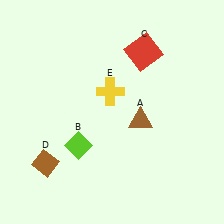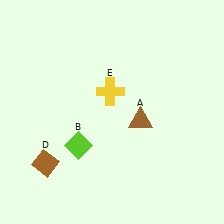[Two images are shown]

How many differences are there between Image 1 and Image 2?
There is 1 difference between the two images.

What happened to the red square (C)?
The red square (C) was removed in Image 2. It was in the top-right area of Image 1.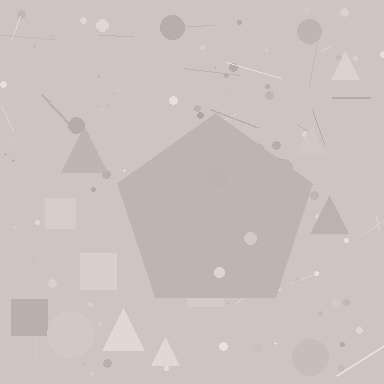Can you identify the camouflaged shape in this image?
The camouflaged shape is a pentagon.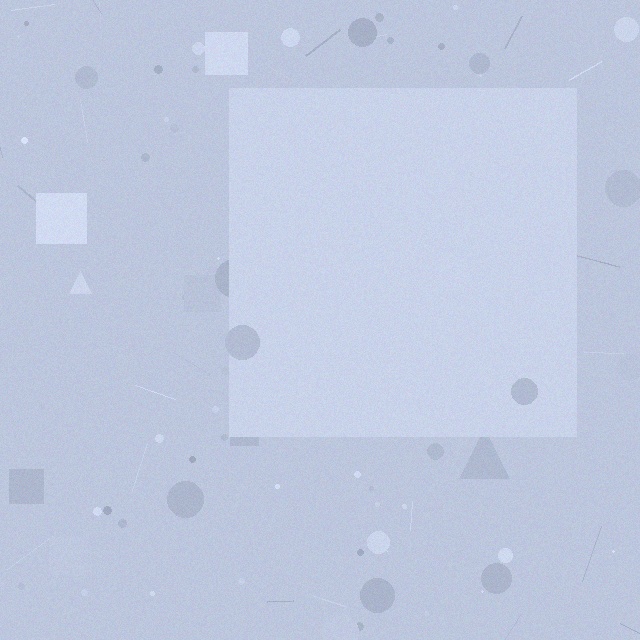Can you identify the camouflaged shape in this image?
The camouflaged shape is a square.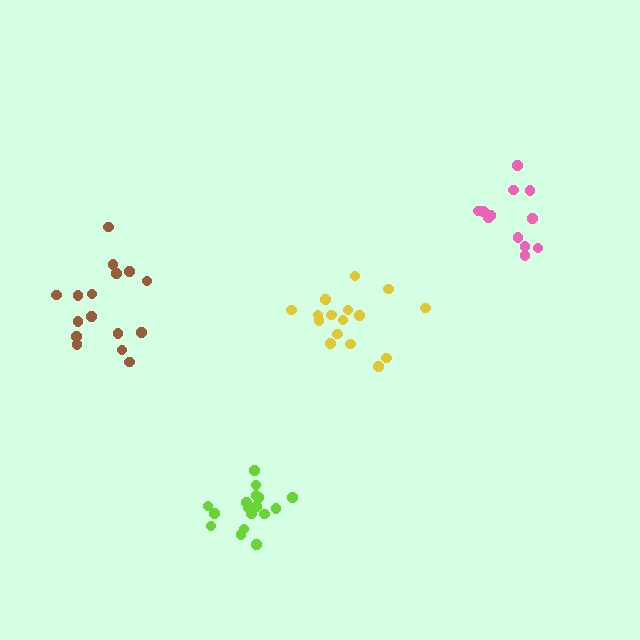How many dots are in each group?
Group 1: 16 dots, Group 2: 12 dots, Group 3: 16 dots, Group 4: 17 dots (61 total).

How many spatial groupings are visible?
There are 4 spatial groupings.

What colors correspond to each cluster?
The clusters are colored: yellow, pink, brown, lime.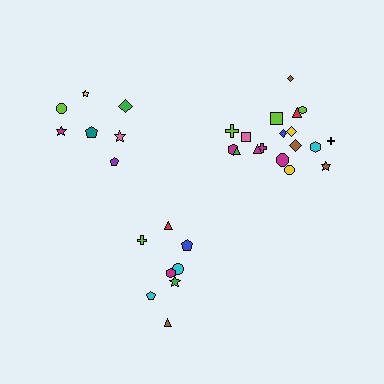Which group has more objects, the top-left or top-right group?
The top-right group.